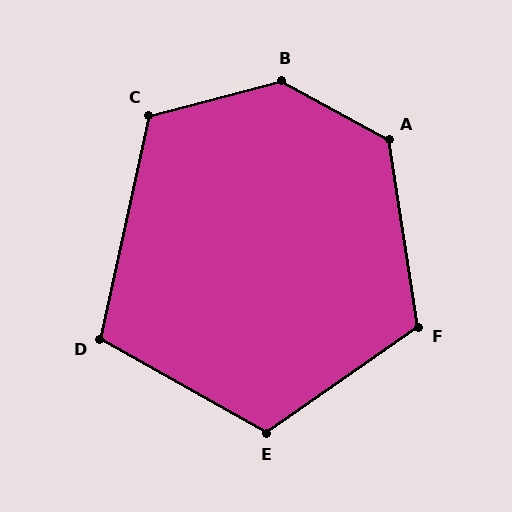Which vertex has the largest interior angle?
B, at approximately 137 degrees.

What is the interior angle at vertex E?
Approximately 116 degrees (obtuse).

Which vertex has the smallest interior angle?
D, at approximately 107 degrees.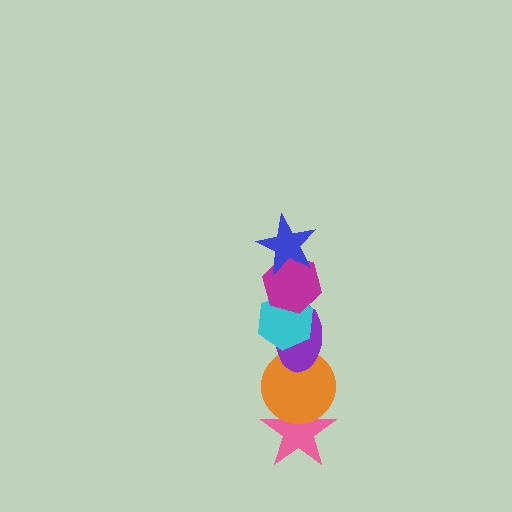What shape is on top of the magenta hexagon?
The blue star is on top of the magenta hexagon.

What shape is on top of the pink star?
The orange circle is on top of the pink star.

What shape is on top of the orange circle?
The purple ellipse is on top of the orange circle.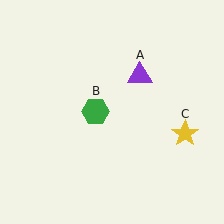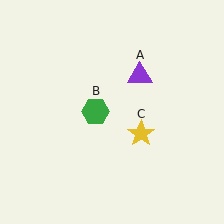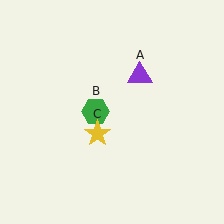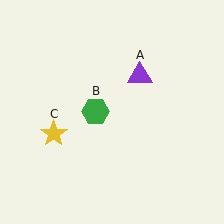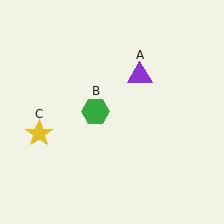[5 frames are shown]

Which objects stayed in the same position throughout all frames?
Purple triangle (object A) and green hexagon (object B) remained stationary.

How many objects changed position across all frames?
1 object changed position: yellow star (object C).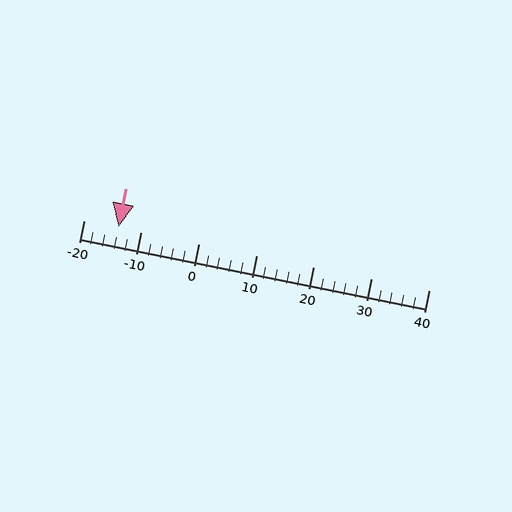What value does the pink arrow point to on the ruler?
The pink arrow points to approximately -14.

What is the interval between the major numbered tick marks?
The major tick marks are spaced 10 units apart.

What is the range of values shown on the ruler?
The ruler shows values from -20 to 40.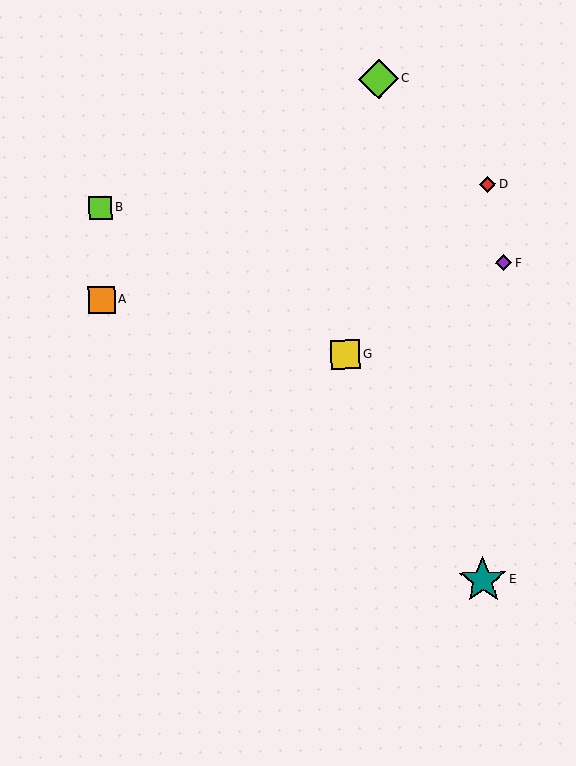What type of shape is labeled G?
Shape G is a yellow square.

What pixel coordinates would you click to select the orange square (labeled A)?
Click at (102, 300) to select the orange square A.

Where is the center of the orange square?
The center of the orange square is at (102, 300).